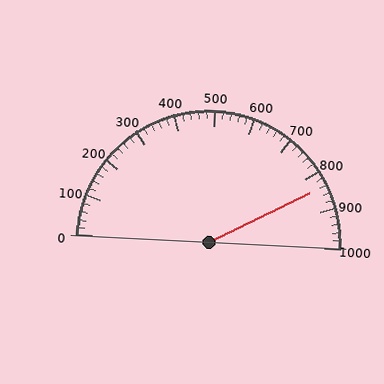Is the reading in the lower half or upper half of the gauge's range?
The reading is in the upper half of the range (0 to 1000).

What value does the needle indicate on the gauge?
The needle indicates approximately 840.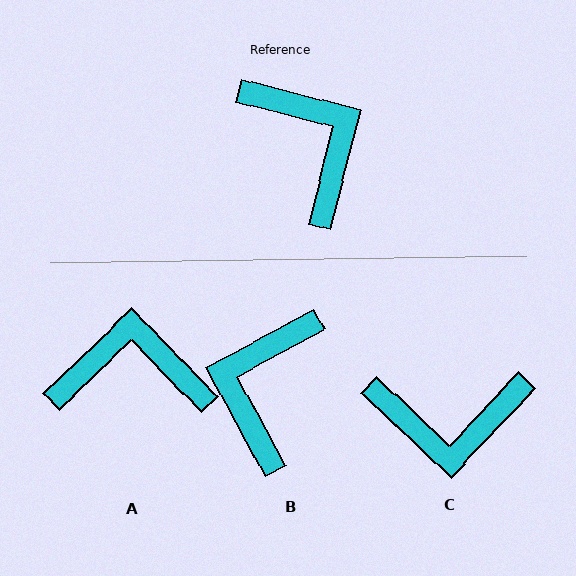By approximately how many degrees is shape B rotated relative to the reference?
Approximately 133 degrees counter-clockwise.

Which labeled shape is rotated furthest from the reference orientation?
B, about 133 degrees away.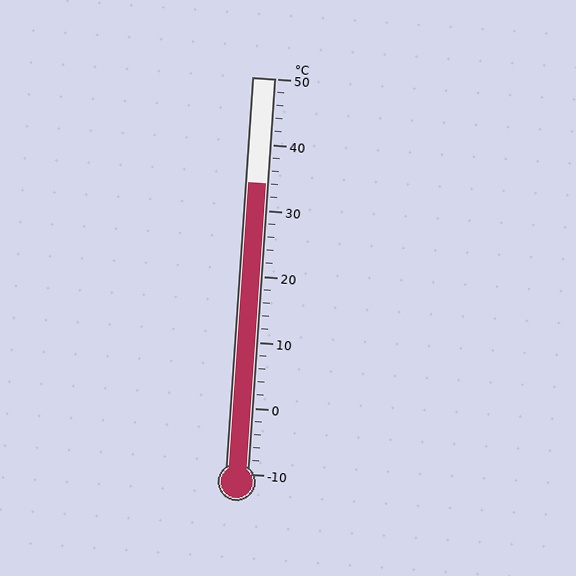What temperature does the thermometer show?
The thermometer shows approximately 34°C.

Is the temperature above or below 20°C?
The temperature is above 20°C.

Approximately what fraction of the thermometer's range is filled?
The thermometer is filled to approximately 75% of its range.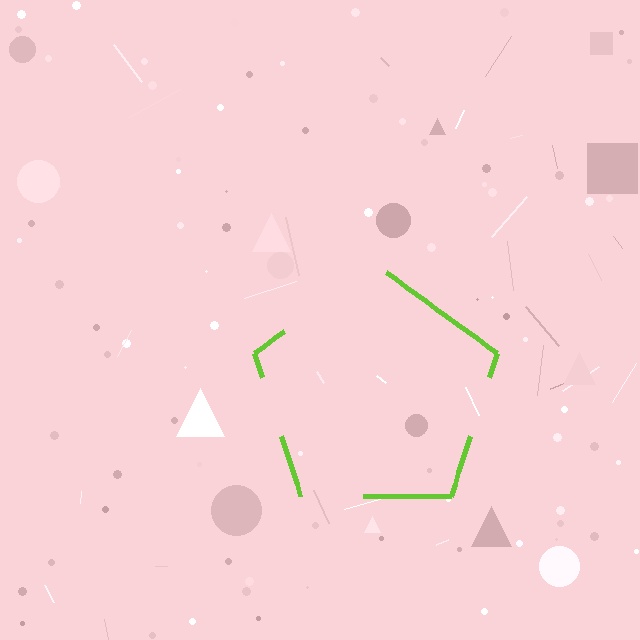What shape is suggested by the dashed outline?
The dashed outline suggests a pentagon.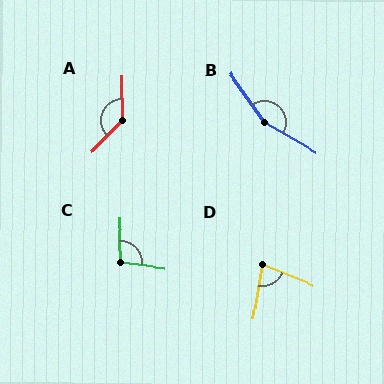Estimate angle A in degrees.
Approximately 134 degrees.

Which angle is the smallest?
D, at approximately 76 degrees.